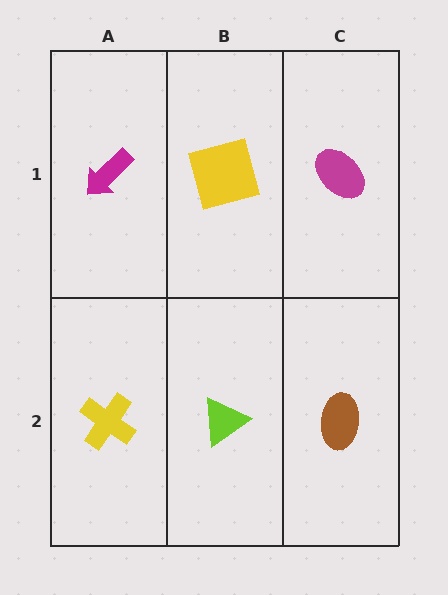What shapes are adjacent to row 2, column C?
A magenta ellipse (row 1, column C), a lime triangle (row 2, column B).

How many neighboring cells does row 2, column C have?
2.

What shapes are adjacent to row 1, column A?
A yellow cross (row 2, column A), a yellow square (row 1, column B).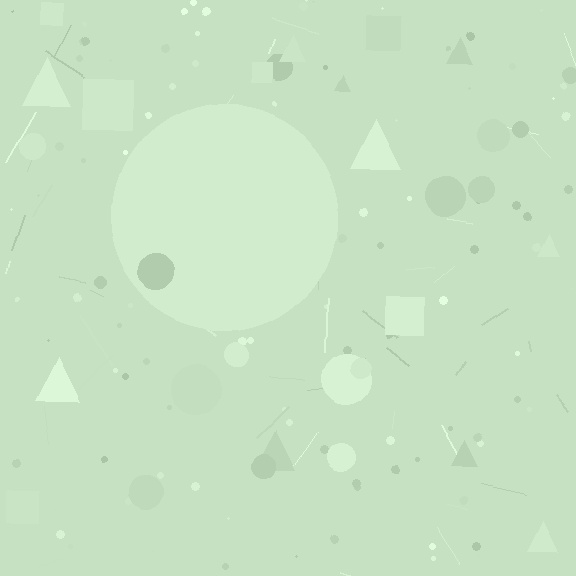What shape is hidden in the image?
A circle is hidden in the image.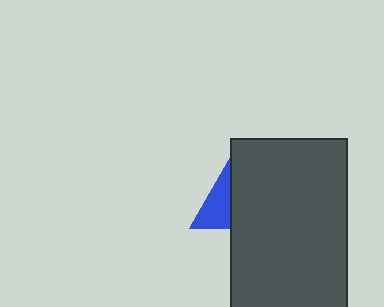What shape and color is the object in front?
The object in front is a dark gray rectangle.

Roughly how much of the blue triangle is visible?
A small part of it is visible (roughly 36%).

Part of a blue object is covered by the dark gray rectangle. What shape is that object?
It is a triangle.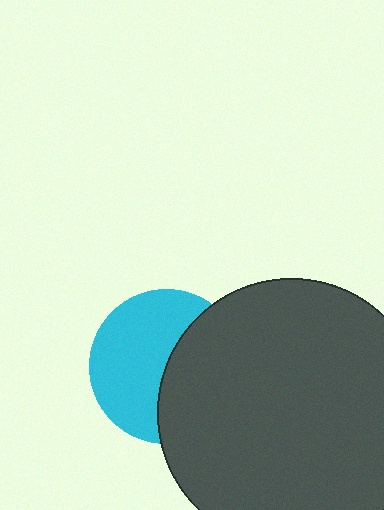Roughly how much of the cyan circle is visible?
About half of it is visible (roughly 55%).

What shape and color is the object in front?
The object in front is a dark gray circle.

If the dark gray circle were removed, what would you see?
You would see the complete cyan circle.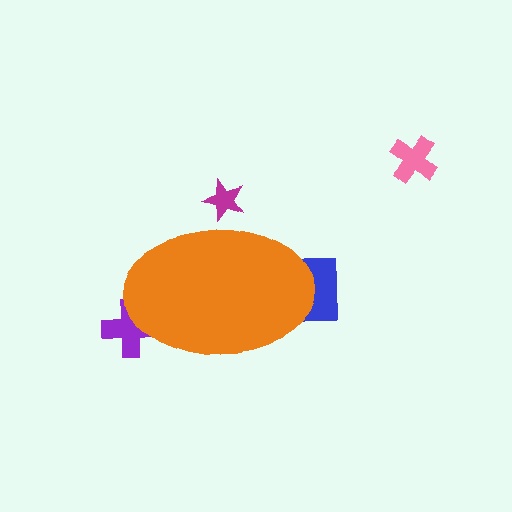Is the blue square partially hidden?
Yes, the blue square is partially hidden behind the orange ellipse.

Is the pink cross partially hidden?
No, the pink cross is fully visible.